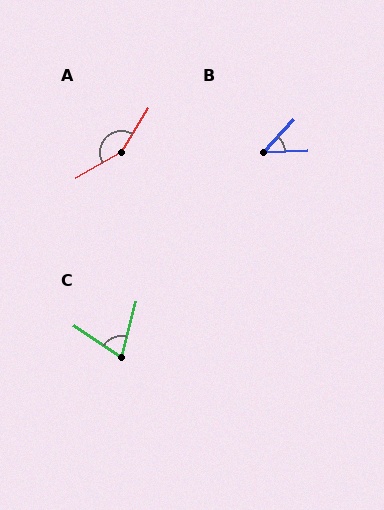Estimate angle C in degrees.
Approximately 71 degrees.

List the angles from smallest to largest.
B (44°), C (71°), A (151°).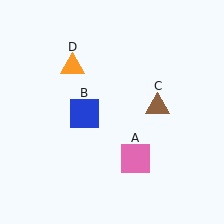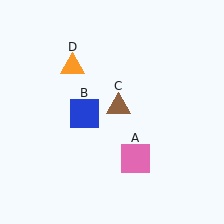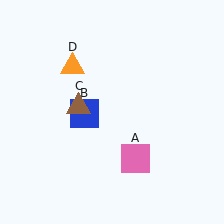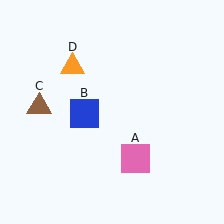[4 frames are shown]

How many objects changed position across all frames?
1 object changed position: brown triangle (object C).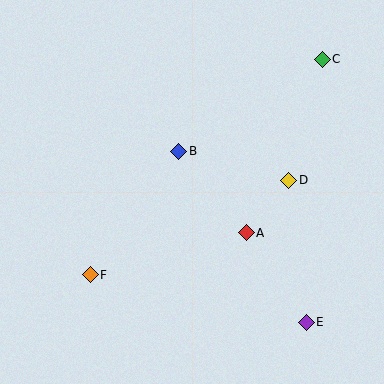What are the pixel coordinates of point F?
Point F is at (90, 275).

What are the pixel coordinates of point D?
Point D is at (289, 180).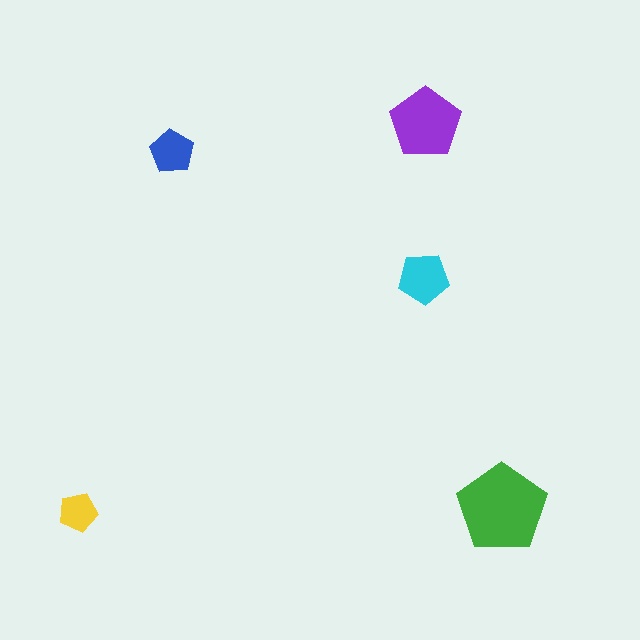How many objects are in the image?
There are 5 objects in the image.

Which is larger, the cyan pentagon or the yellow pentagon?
The cyan one.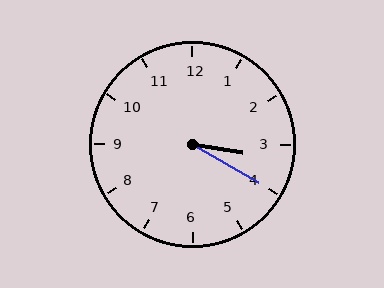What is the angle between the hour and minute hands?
Approximately 20 degrees.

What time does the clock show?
3:20.